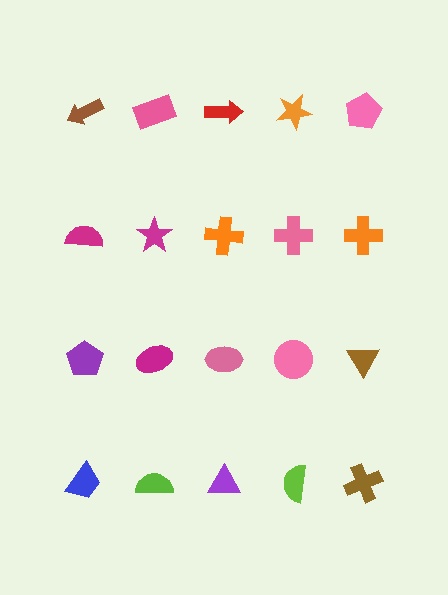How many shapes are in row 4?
5 shapes.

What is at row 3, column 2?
A magenta ellipse.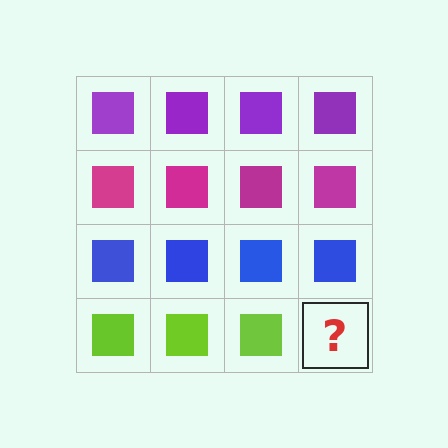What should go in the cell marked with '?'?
The missing cell should contain a lime square.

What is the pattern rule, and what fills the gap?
The rule is that each row has a consistent color. The gap should be filled with a lime square.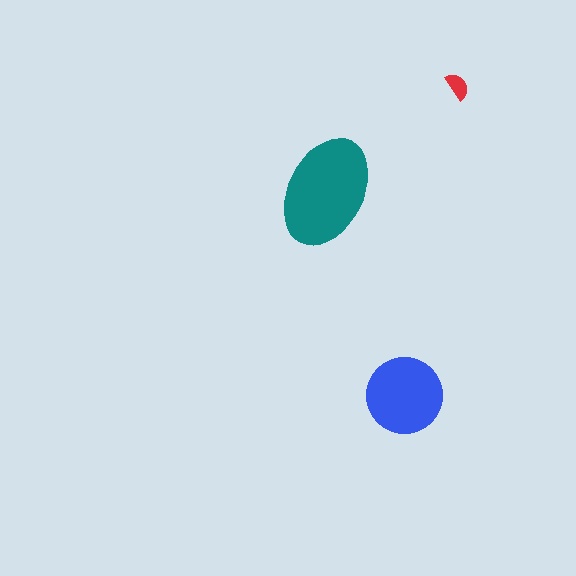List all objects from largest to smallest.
The teal ellipse, the blue circle, the red semicircle.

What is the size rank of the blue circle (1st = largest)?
2nd.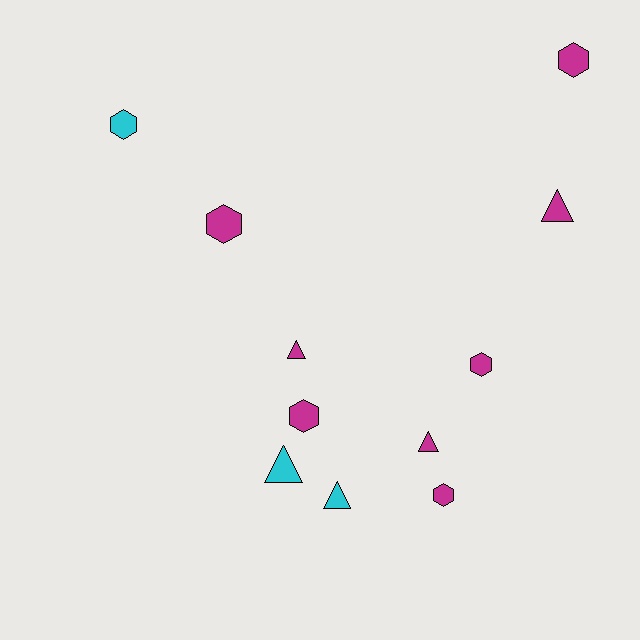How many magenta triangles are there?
There are 3 magenta triangles.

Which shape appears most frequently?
Hexagon, with 6 objects.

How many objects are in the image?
There are 11 objects.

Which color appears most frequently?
Magenta, with 8 objects.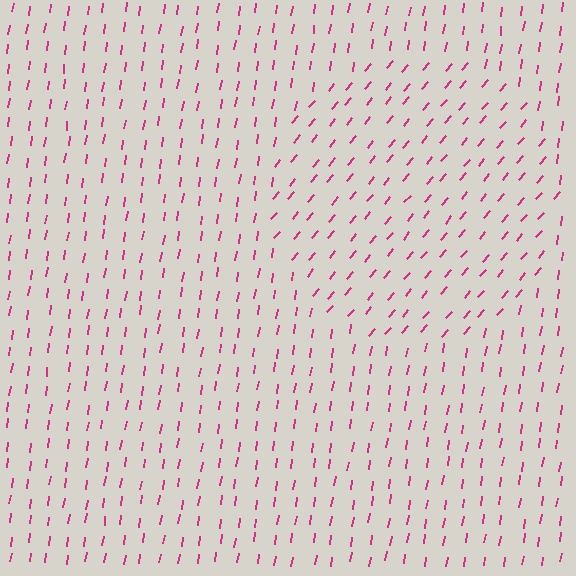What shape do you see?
I see a circle.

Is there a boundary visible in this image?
Yes, there is a texture boundary formed by a change in line orientation.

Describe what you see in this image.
The image is filled with small magenta line segments. A circle region in the image has lines oriented differently from the surrounding lines, creating a visible texture boundary.